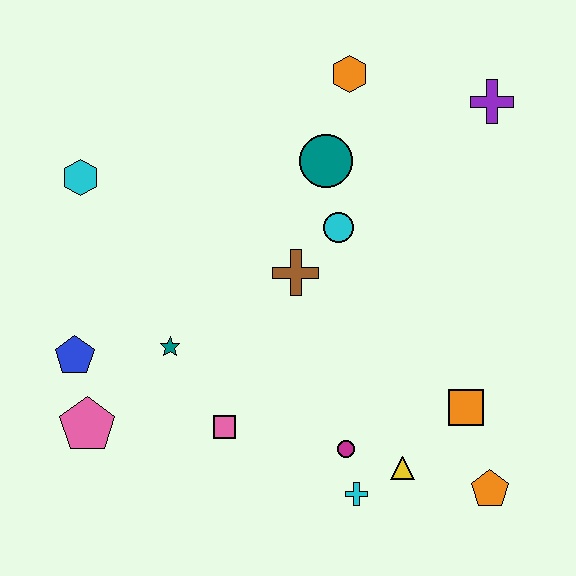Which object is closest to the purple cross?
The orange hexagon is closest to the purple cross.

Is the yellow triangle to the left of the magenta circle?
No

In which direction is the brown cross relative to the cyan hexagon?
The brown cross is to the right of the cyan hexagon.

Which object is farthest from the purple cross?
The pink pentagon is farthest from the purple cross.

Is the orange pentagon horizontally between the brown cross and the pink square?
No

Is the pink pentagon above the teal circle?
No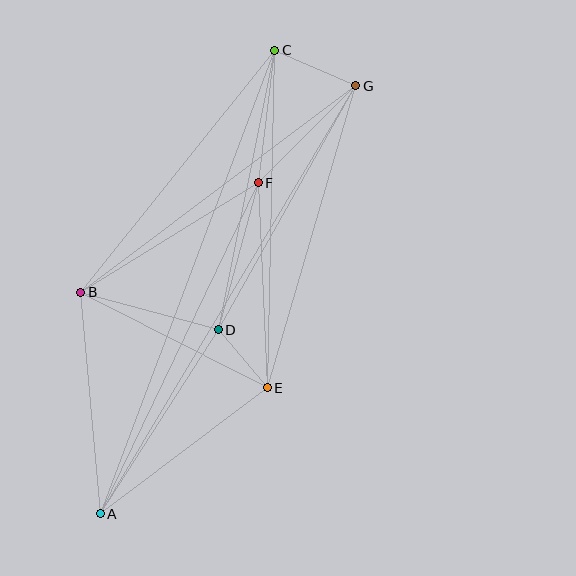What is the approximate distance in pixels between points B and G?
The distance between B and G is approximately 344 pixels.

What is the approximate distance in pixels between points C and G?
The distance between C and G is approximately 89 pixels.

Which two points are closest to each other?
Points D and E are closest to each other.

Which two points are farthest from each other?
Points A and G are farthest from each other.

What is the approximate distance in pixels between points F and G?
The distance between F and G is approximately 137 pixels.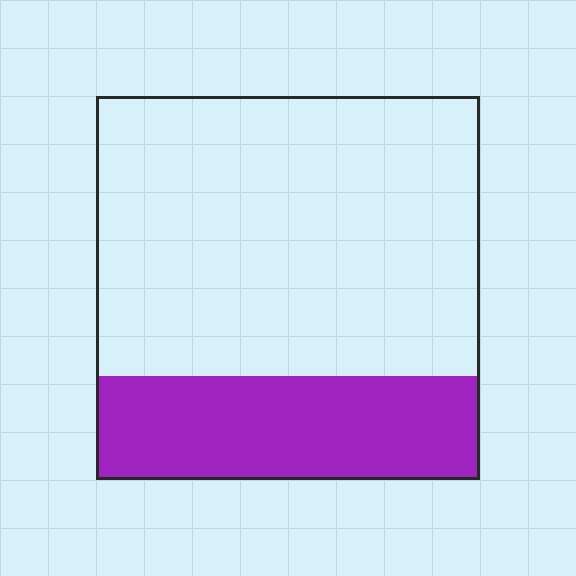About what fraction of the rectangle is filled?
About one quarter (1/4).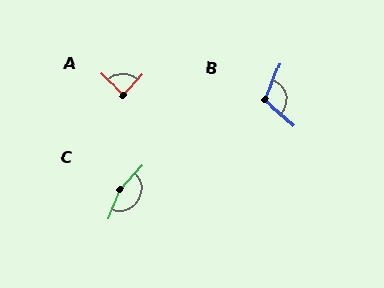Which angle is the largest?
C, at approximately 159 degrees.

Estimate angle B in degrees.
Approximately 111 degrees.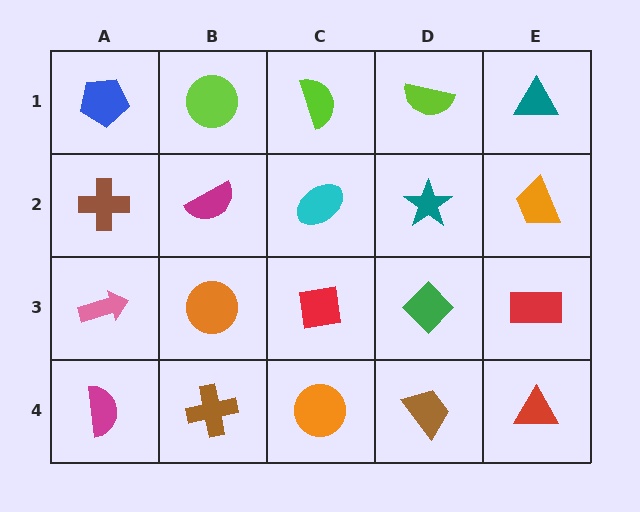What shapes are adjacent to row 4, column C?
A red square (row 3, column C), a brown cross (row 4, column B), a brown trapezoid (row 4, column D).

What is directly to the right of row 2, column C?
A teal star.